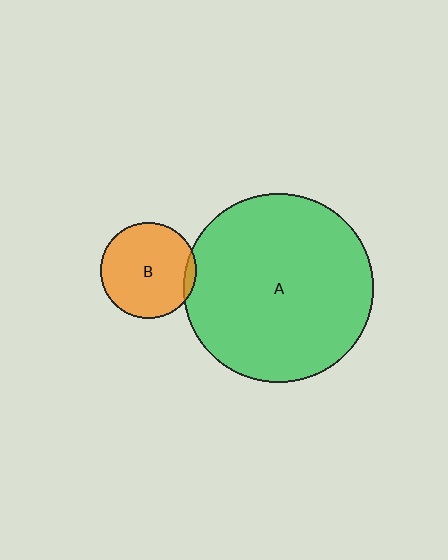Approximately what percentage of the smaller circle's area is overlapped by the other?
Approximately 5%.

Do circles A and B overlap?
Yes.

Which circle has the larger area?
Circle A (green).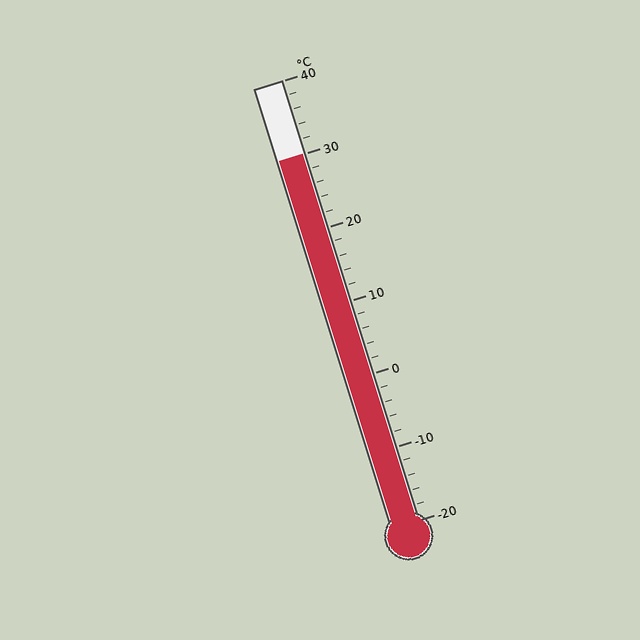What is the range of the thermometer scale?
The thermometer scale ranges from -20°C to 40°C.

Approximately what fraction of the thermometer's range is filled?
The thermometer is filled to approximately 85% of its range.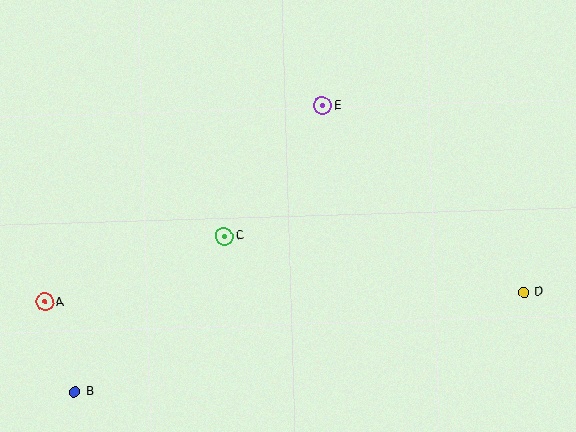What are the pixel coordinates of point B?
Point B is at (75, 392).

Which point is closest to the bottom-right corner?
Point D is closest to the bottom-right corner.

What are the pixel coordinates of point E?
Point E is at (323, 106).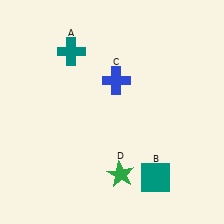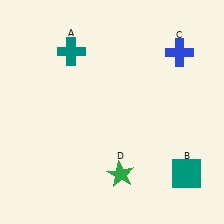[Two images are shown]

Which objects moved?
The objects that moved are: the teal square (B), the blue cross (C).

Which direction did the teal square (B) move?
The teal square (B) moved right.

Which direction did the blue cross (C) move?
The blue cross (C) moved right.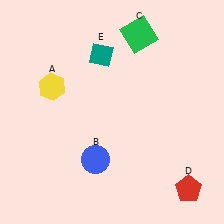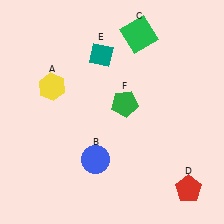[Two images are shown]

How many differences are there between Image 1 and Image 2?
There is 1 difference between the two images.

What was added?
A green pentagon (F) was added in Image 2.